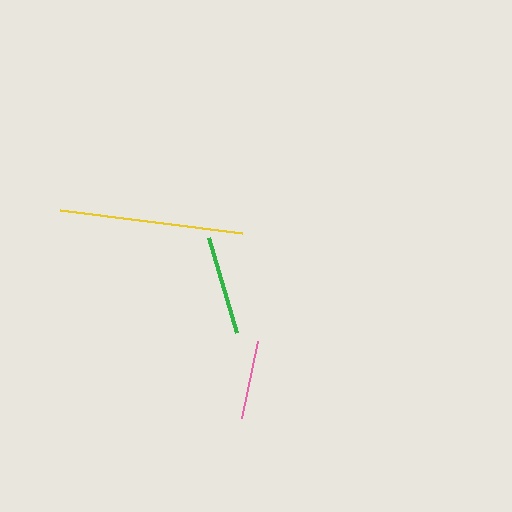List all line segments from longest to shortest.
From longest to shortest: yellow, green, pink.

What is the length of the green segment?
The green segment is approximately 99 pixels long.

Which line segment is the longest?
The yellow line is the longest at approximately 183 pixels.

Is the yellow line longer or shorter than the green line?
The yellow line is longer than the green line.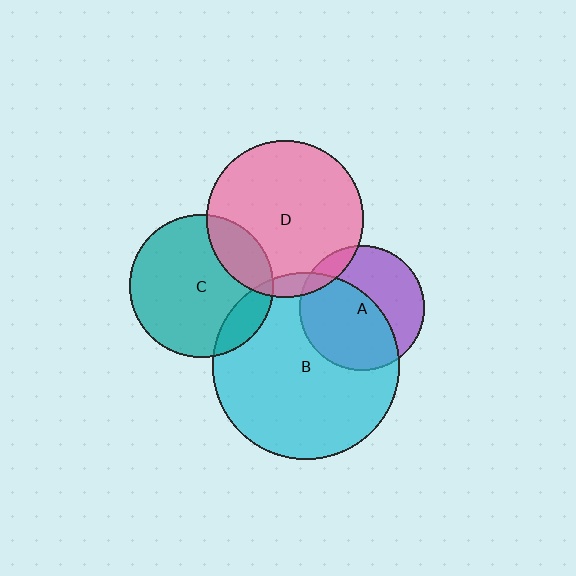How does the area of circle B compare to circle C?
Approximately 1.7 times.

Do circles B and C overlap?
Yes.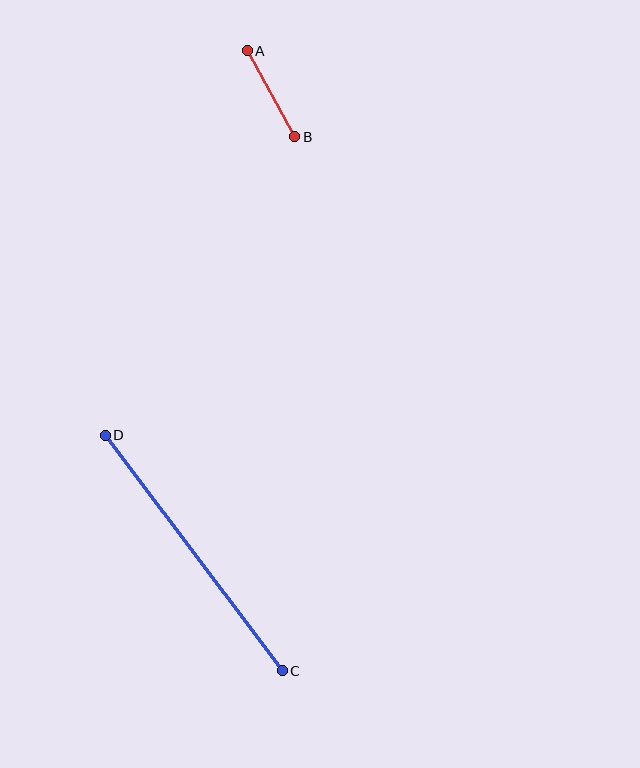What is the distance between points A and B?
The distance is approximately 98 pixels.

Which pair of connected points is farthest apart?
Points C and D are farthest apart.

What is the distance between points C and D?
The distance is approximately 295 pixels.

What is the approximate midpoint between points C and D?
The midpoint is at approximately (194, 553) pixels.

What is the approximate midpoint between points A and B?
The midpoint is at approximately (271, 94) pixels.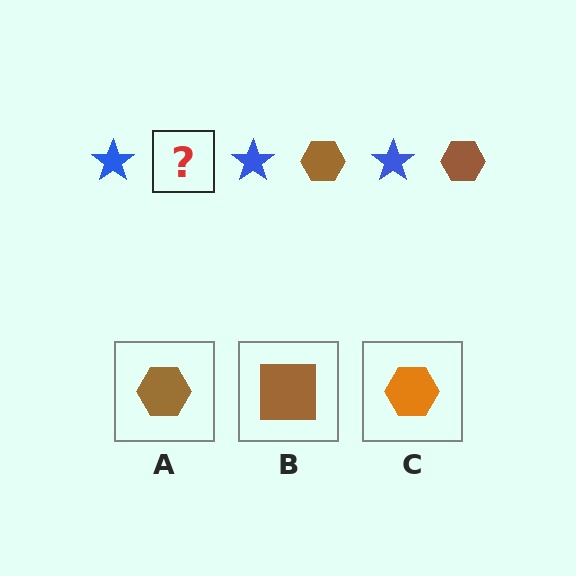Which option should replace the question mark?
Option A.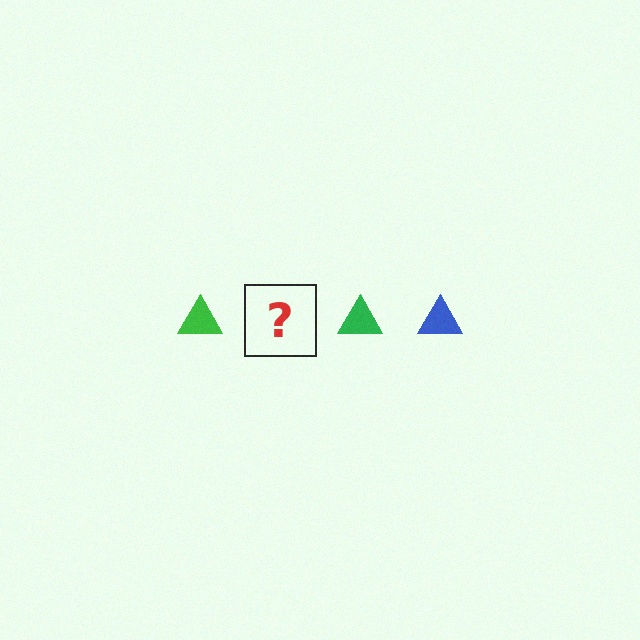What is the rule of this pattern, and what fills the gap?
The rule is that the pattern cycles through green, blue triangles. The gap should be filled with a blue triangle.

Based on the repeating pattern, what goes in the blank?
The blank should be a blue triangle.